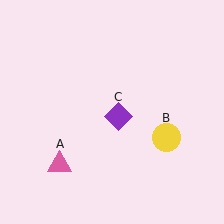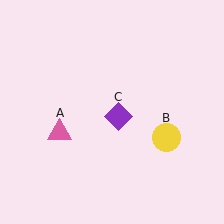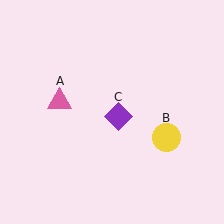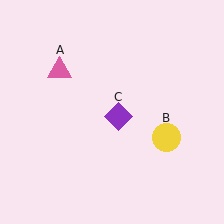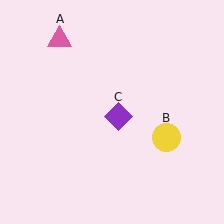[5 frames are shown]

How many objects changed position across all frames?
1 object changed position: pink triangle (object A).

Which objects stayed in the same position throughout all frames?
Yellow circle (object B) and purple diamond (object C) remained stationary.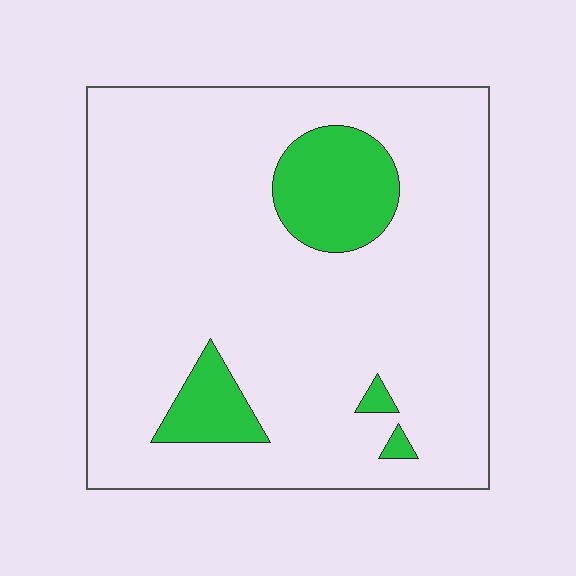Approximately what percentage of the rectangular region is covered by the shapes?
Approximately 15%.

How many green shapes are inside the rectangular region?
4.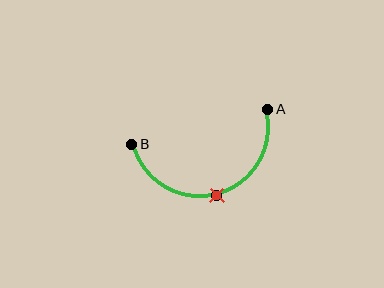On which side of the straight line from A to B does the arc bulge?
The arc bulges below the straight line connecting A and B.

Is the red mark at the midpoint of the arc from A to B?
Yes. The red mark lies on the arc at equal arc-length from both A and B — it is the arc midpoint.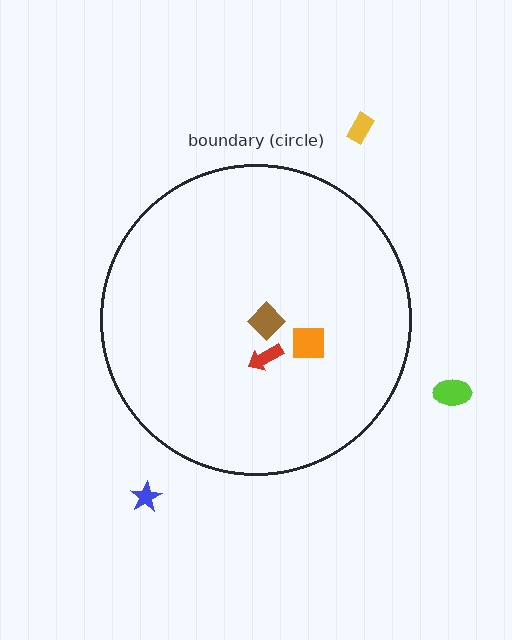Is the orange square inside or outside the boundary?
Inside.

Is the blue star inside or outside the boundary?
Outside.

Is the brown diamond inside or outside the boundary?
Inside.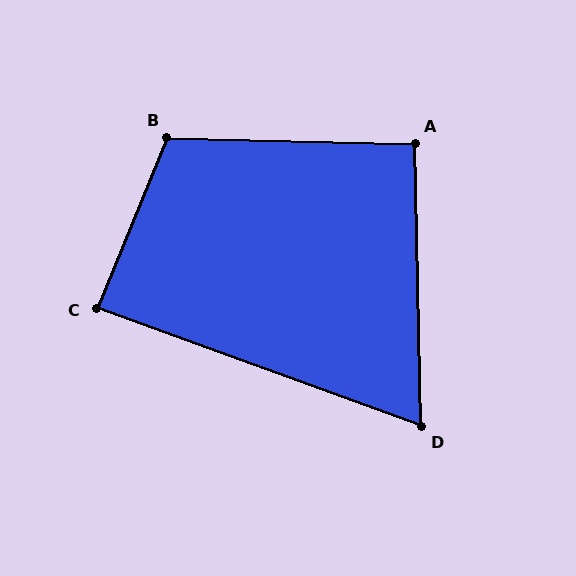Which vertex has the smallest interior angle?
D, at approximately 69 degrees.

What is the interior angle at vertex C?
Approximately 87 degrees (approximately right).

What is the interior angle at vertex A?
Approximately 93 degrees (approximately right).